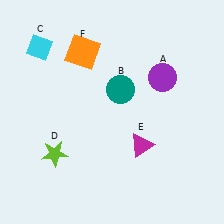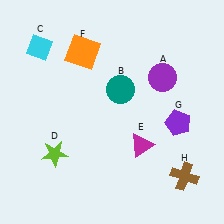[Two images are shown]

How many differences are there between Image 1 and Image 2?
There are 2 differences between the two images.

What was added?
A purple pentagon (G), a brown cross (H) were added in Image 2.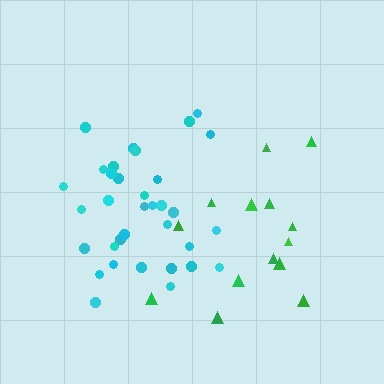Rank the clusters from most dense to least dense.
cyan, green.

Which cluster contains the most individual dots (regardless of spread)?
Cyan (34).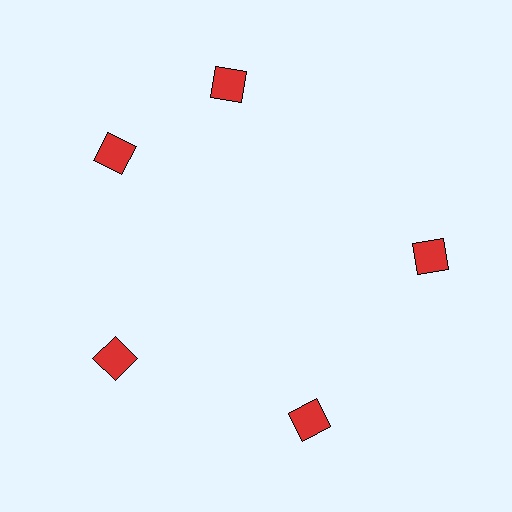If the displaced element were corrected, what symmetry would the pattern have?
It would have 5-fold rotational symmetry — the pattern would map onto itself every 72 degrees.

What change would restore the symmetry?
The symmetry would be restored by rotating it back into even spacing with its neighbors so that all 5 diamonds sit at equal angles and equal distance from the center.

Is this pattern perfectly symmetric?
No. The 5 red diamonds are arranged in a ring, but one element near the 1 o'clock position is rotated out of alignment along the ring, breaking the 5-fold rotational symmetry.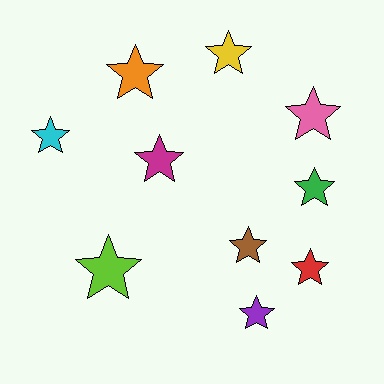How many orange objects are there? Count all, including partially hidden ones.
There is 1 orange object.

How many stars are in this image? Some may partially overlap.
There are 10 stars.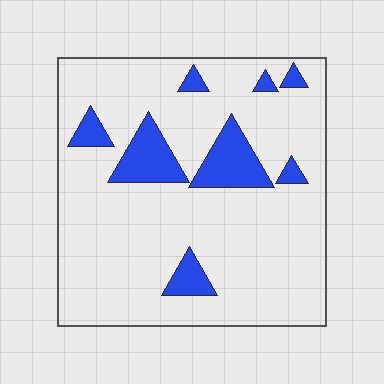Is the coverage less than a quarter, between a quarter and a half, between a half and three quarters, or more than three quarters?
Less than a quarter.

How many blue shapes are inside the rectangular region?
8.